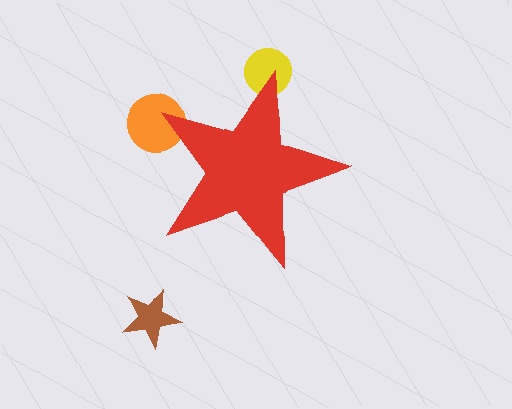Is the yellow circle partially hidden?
Yes, the yellow circle is partially hidden behind the red star.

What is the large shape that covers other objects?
A red star.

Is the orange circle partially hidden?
Yes, the orange circle is partially hidden behind the red star.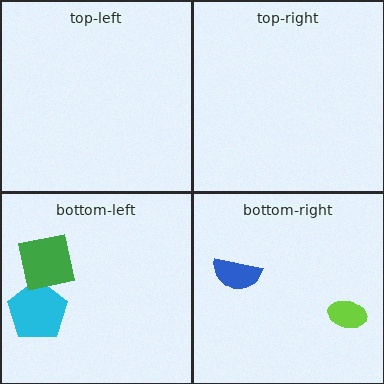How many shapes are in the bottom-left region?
2.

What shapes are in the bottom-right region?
The lime ellipse, the blue semicircle.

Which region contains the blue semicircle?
The bottom-right region.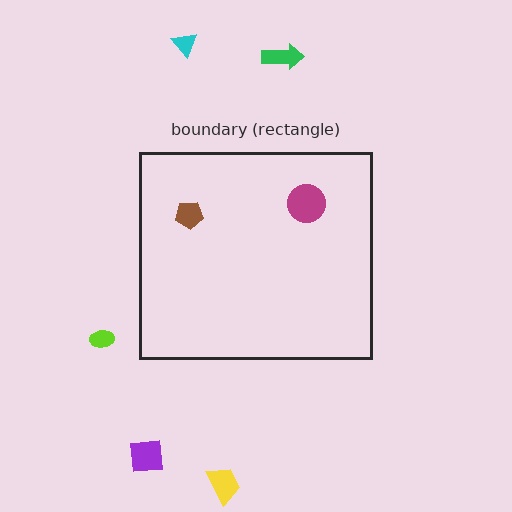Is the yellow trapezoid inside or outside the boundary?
Outside.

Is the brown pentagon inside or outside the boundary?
Inside.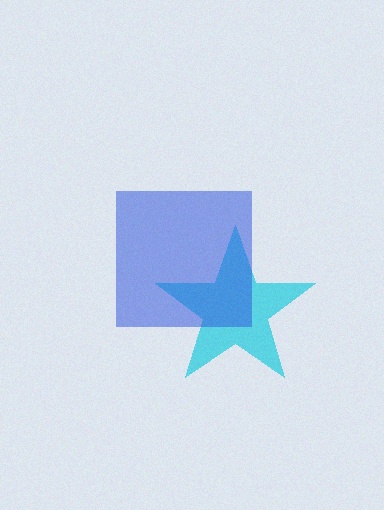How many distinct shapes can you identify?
There are 2 distinct shapes: a cyan star, a blue square.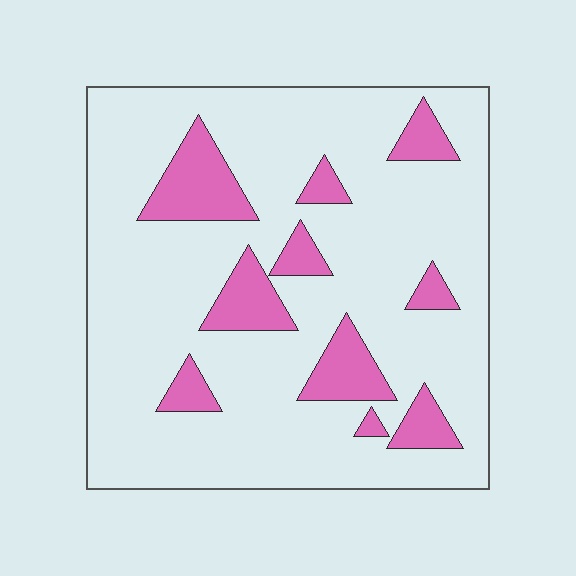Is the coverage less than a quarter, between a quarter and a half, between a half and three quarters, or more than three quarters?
Less than a quarter.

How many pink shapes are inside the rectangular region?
10.